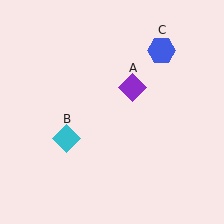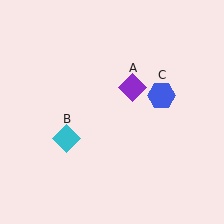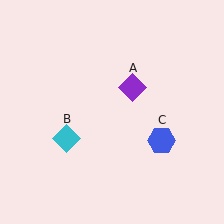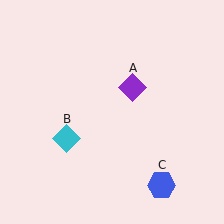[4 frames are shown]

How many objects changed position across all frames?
1 object changed position: blue hexagon (object C).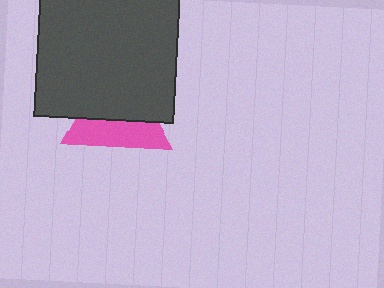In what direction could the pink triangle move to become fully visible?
The pink triangle could move down. That would shift it out from behind the dark gray square entirely.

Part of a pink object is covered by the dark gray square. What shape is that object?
It is a triangle.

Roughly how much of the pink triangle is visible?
About half of it is visible (roughly 45%).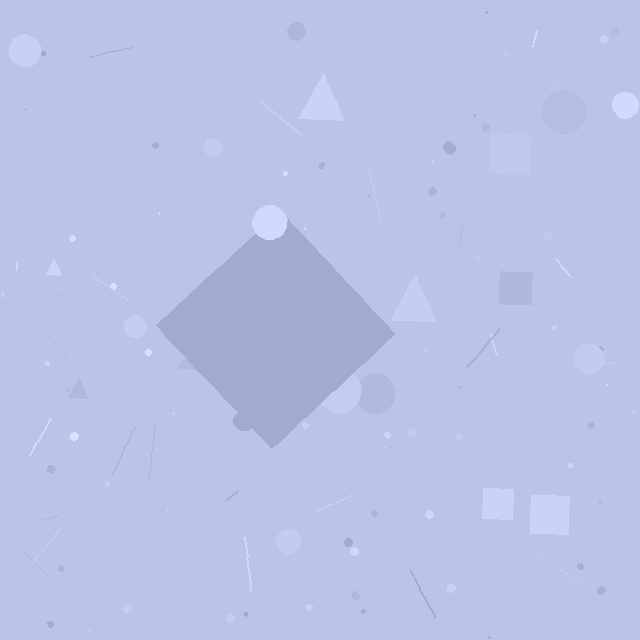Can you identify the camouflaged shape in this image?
The camouflaged shape is a diamond.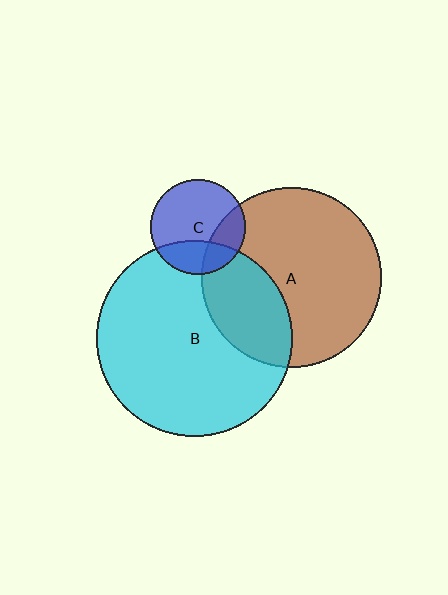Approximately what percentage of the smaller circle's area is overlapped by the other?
Approximately 25%.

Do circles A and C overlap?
Yes.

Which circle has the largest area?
Circle B (cyan).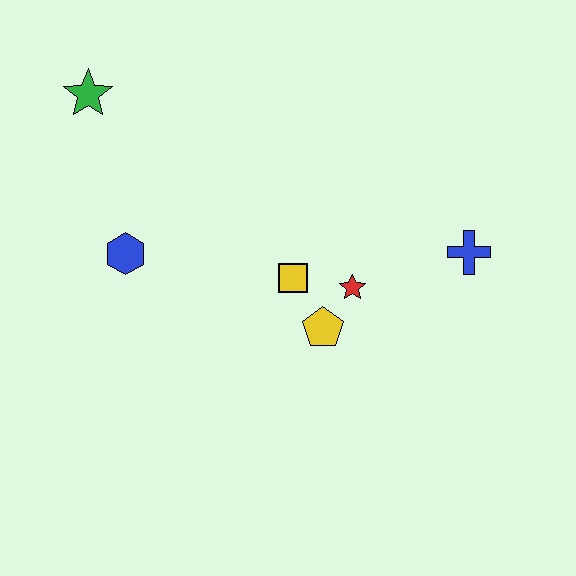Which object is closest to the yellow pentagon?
The red star is closest to the yellow pentagon.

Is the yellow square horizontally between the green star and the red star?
Yes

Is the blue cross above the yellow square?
Yes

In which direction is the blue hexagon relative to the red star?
The blue hexagon is to the left of the red star.